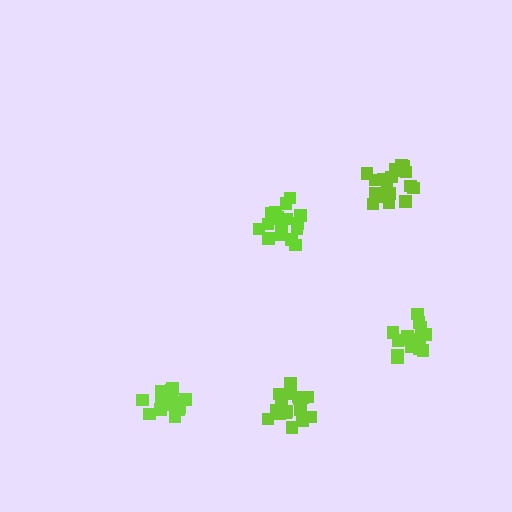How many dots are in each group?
Group 1: 15 dots, Group 2: 17 dots, Group 3: 17 dots, Group 4: 19 dots, Group 5: 18 dots (86 total).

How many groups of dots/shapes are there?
There are 5 groups.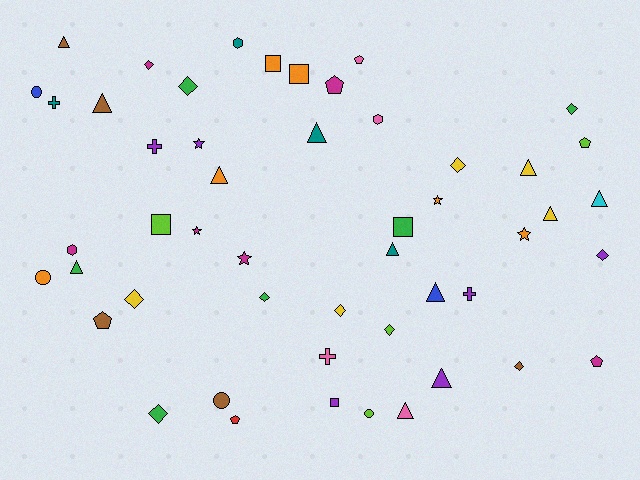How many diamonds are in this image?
There are 11 diamonds.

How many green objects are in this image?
There are 6 green objects.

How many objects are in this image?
There are 50 objects.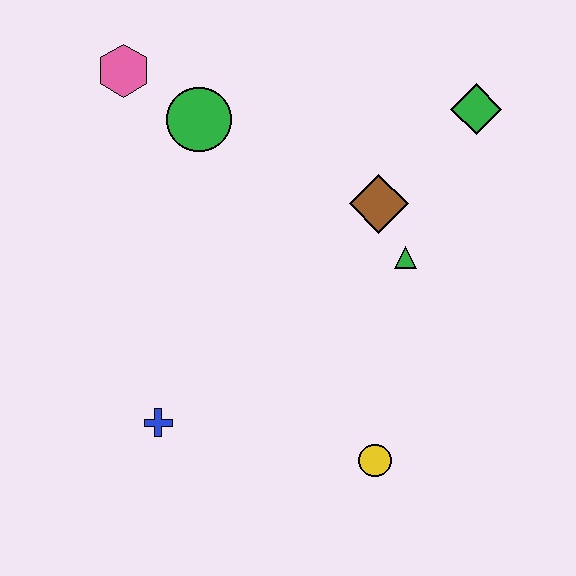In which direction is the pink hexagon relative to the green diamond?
The pink hexagon is to the left of the green diamond.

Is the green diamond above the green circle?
Yes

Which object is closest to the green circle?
The pink hexagon is closest to the green circle.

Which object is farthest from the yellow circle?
The pink hexagon is farthest from the yellow circle.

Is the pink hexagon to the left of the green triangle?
Yes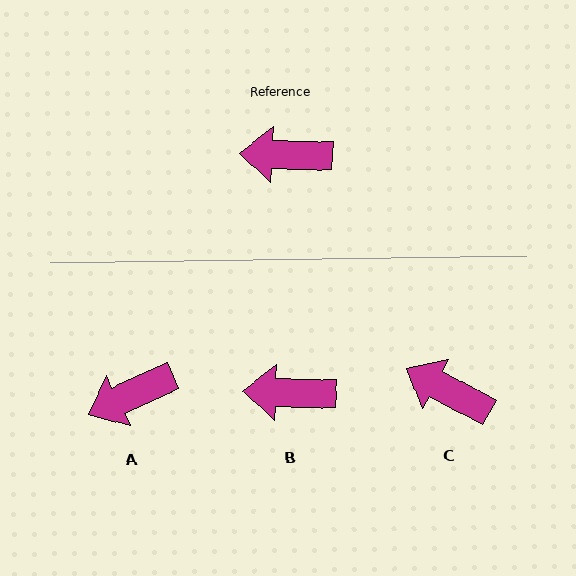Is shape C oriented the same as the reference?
No, it is off by about 27 degrees.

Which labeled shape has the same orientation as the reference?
B.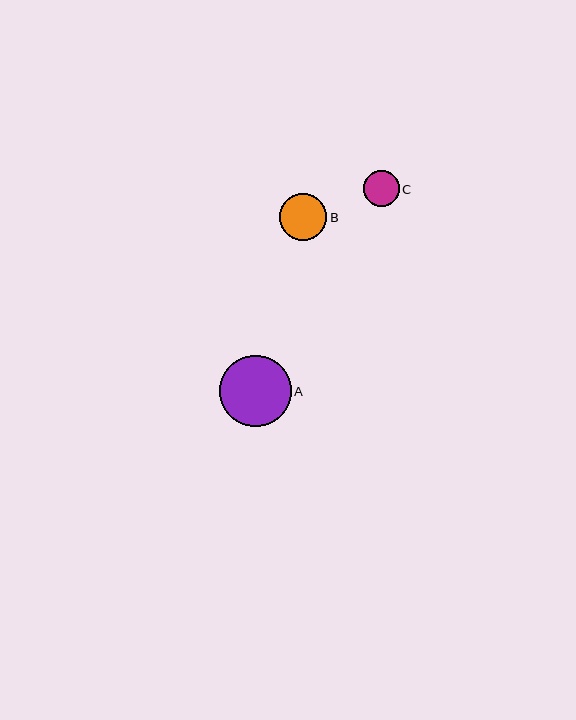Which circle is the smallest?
Circle C is the smallest with a size of approximately 36 pixels.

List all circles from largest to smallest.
From largest to smallest: A, B, C.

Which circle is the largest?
Circle A is the largest with a size of approximately 71 pixels.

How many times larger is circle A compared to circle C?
Circle A is approximately 2.0 times the size of circle C.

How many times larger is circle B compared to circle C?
Circle B is approximately 1.3 times the size of circle C.